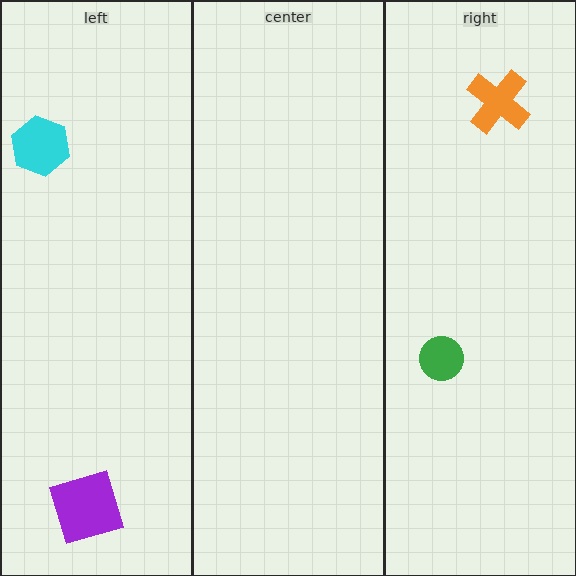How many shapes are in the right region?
2.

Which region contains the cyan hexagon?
The left region.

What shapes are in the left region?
The cyan hexagon, the purple square.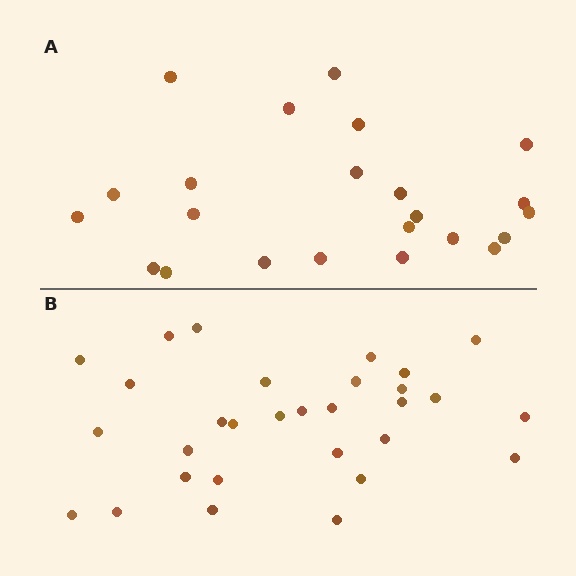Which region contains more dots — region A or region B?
Region B (the bottom region) has more dots.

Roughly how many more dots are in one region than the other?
Region B has roughly 8 or so more dots than region A.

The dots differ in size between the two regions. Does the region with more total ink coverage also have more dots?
No. Region A has more total ink coverage because its dots are larger, but region B actually contains more individual dots. Total area can be misleading — the number of items is what matters here.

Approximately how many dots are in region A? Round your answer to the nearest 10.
About 20 dots. (The exact count is 23, which rounds to 20.)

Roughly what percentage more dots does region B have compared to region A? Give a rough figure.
About 30% more.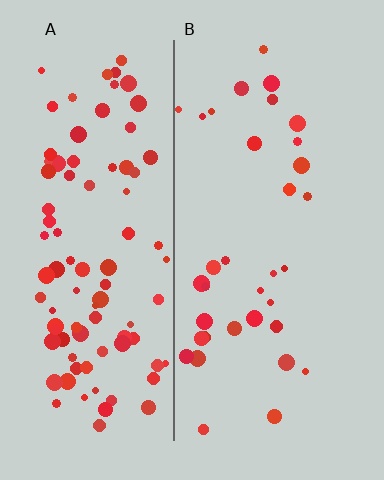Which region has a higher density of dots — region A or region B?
A (the left).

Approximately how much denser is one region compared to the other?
Approximately 2.8× — region A over region B.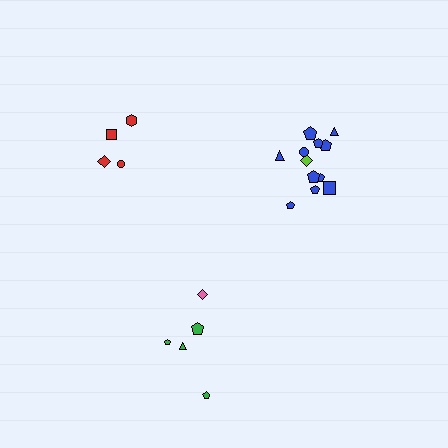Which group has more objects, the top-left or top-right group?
The top-right group.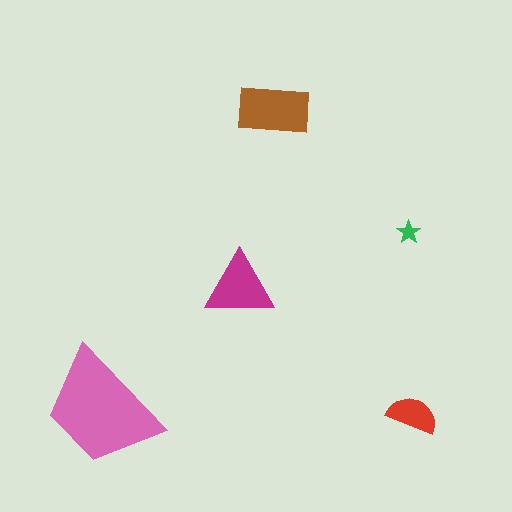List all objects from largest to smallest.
The pink trapezoid, the brown rectangle, the magenta triangle, the red semicircle, the green star.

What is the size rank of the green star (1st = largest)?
5th.